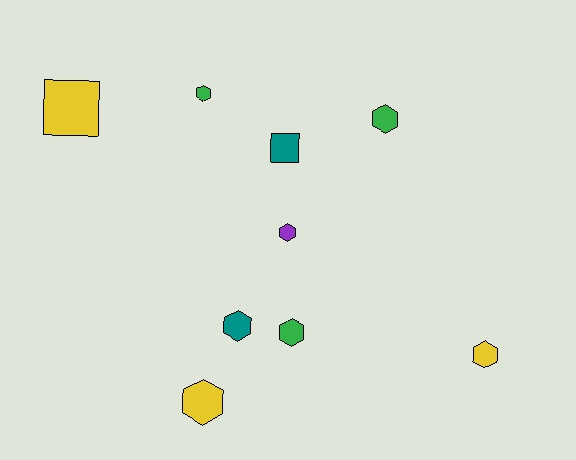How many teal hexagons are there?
There is 1 teal hexagon.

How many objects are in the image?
There are 9 objects.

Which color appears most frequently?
Green, with 3 objects.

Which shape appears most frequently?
Hexagon, with 7 objects.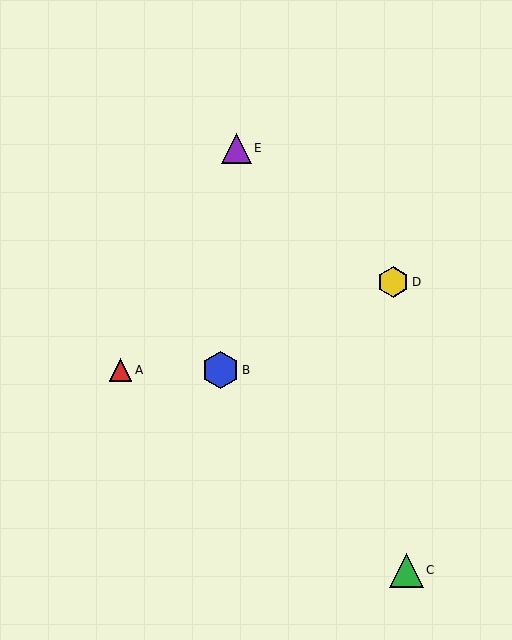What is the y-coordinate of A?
Object A is at y≈370.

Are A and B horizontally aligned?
Yes, both are at y≈370.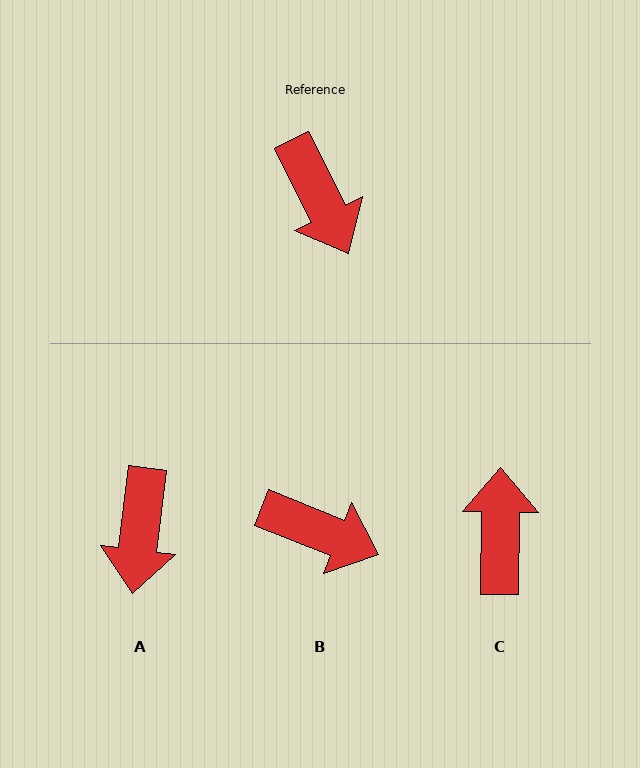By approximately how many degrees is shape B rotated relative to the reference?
Approximately 42 degrees counter-clockwise.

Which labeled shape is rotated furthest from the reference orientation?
C, about 153 degrees away.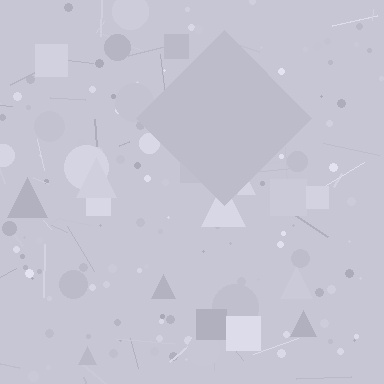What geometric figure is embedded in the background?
A diamond is embedded in the background.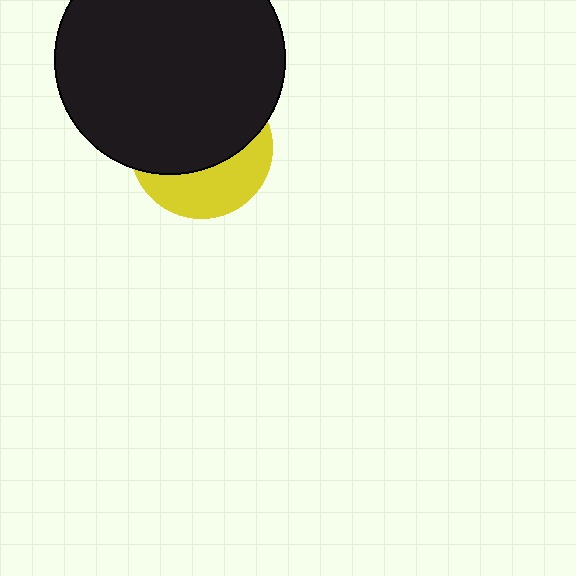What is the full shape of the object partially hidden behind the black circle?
The partially hidden object is a yellow circle.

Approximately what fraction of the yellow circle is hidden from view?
Roughly 63% of the yellow circle is hidden behind the black circle.